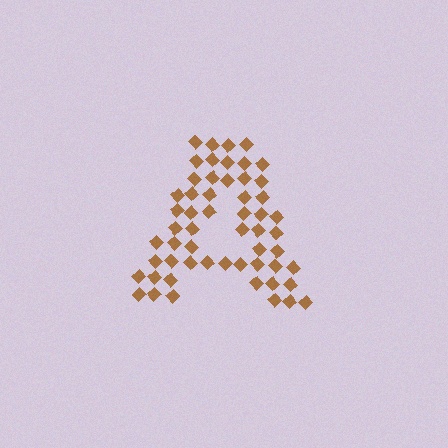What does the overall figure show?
The overall figure shows the letter A.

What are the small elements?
The small elements are diamonds.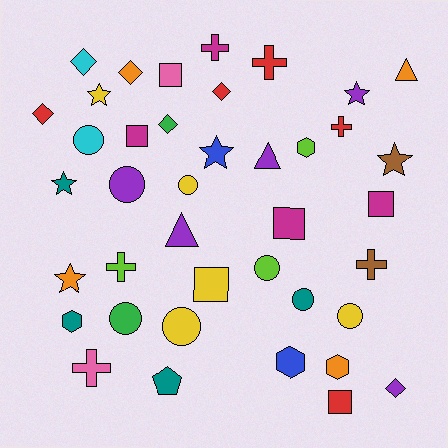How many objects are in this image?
There are 40 objects.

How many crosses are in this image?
There are 6 crosses.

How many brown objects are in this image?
There are 2 brown objects.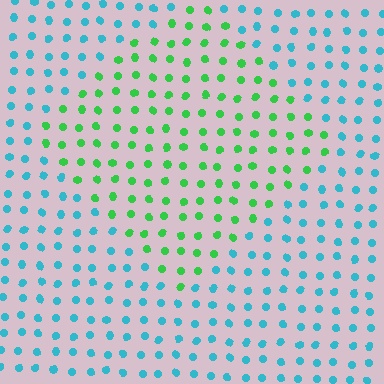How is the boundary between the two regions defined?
The boundary is defined purely by a slight shift in hue (about 59 degrees). Spacing, size, and orientation are identical on both sides.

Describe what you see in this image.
The image is filled with small cyan elements in a uniform arrangement. A diamond-shaped region is visible where the elements are tinted to a slightly different hue, forming a subtle color boundary.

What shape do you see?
I see a diamond.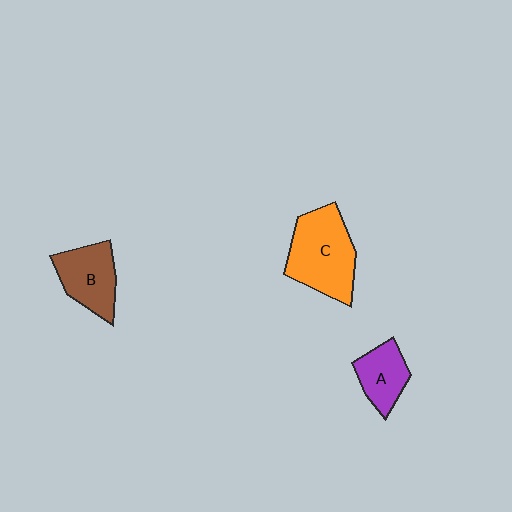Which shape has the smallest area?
Shape A (purple).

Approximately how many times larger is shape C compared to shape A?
Approximately 1.8 times.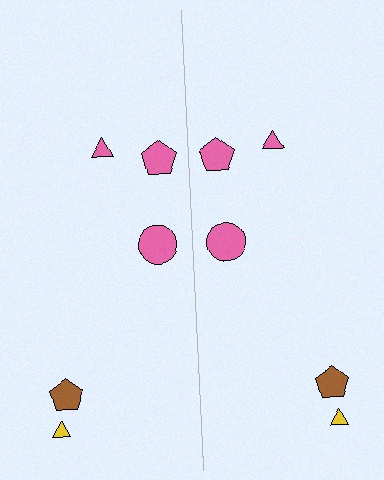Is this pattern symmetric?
Yes, this pattern has bilateral (reflection) symmetry.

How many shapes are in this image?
There are 10 shapes in this image.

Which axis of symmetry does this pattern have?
The pattern has a vertical axis of symmetry running through the center of the image.